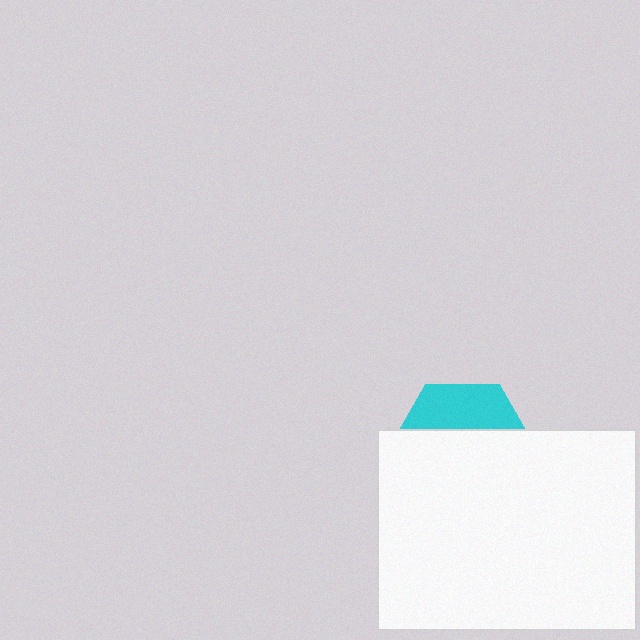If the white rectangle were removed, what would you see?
You would see the complete cyan hexagon.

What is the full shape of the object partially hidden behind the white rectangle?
The partially hidden object is a cyan hexagon.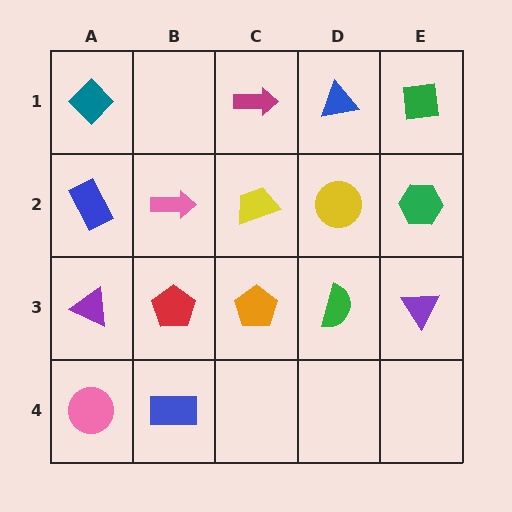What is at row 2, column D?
A yellow circle.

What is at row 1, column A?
A teal diamond.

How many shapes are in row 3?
5 shapes.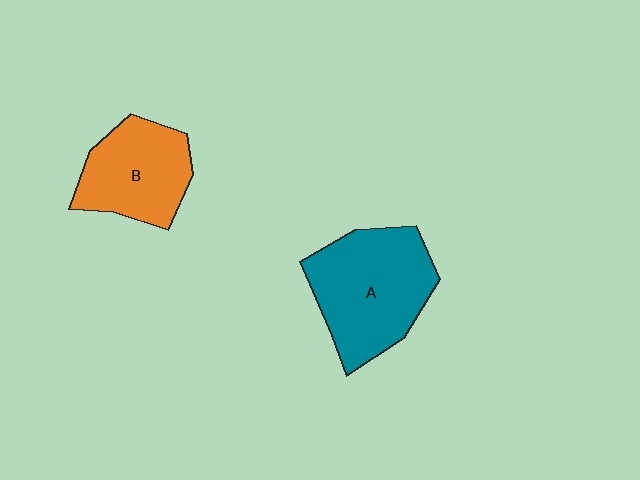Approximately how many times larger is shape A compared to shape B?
Approximately 1.4 times.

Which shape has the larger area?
Shape A (teal).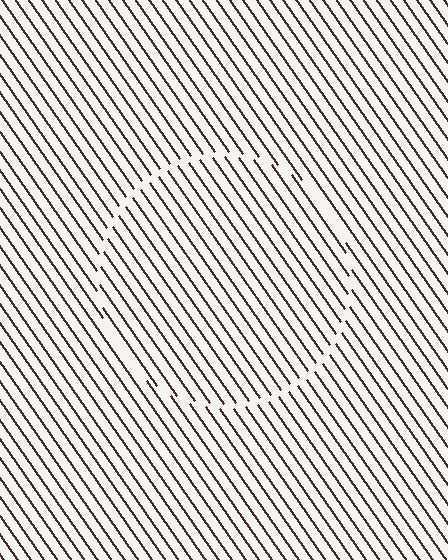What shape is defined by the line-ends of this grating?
An illusory circle. The interior of the shape contains the same grating, shifted by half a period — the contour is defined by the phase discontinuity where line-ends from the inner and outer gratings abut.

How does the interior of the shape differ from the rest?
The interior of the shape contains the same grating, shifted by half a period — the contour is defined by the phase discontinuity where line-ends from the inner and outer gratings abut.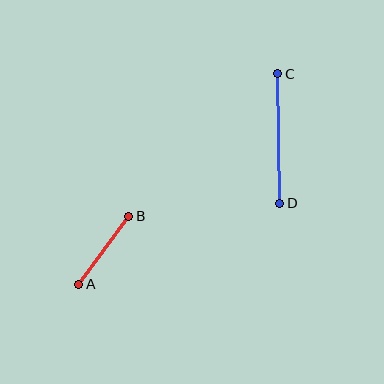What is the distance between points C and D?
The distance is approximately 130 pixels.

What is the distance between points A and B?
The distance is approximately 84 pixels.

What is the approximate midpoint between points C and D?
The midpoint is at approximately (279, 139) pixels.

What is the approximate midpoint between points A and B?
The midpoint is at approximately (104, 250) pixels.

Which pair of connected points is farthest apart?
Points C and D are farthest apart.